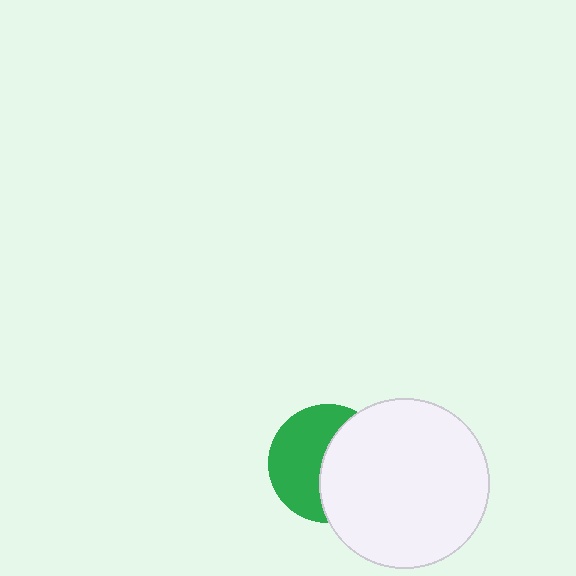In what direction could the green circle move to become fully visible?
The green circle could move left. That would shift it out from behind the white circle entirely.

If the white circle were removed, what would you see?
You would see the complete green circle.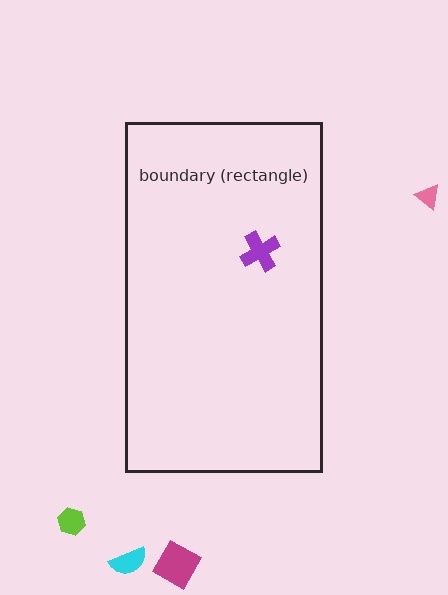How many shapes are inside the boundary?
1 inside, 4 outside.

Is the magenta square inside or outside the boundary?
Outside.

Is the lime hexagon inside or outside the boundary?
Outside.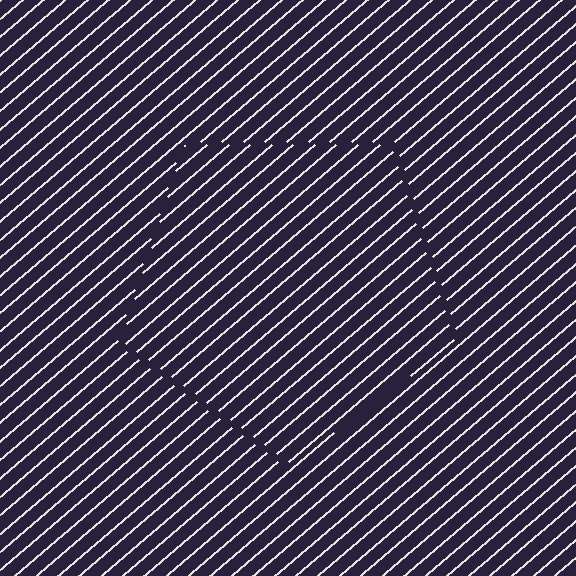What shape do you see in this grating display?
An illusory pentagon. The interior of the shape contains the same grating, shifted by half a period — the contour is defined by the phase discontinuity where line-ends from the inner and outer gratings abut.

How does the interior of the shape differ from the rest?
The interior of the shape contains the same grating, shifted by half a period — the contour is defined by the phase discontinuity where line-ends from the inner and outer gratings abut.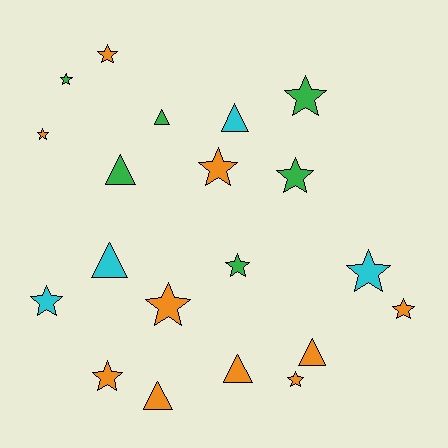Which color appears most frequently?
Orange, with 10 objects.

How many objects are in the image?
There are 20 objects.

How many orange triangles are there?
There are 3 orange triangles.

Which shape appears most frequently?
Star, with 13 objects.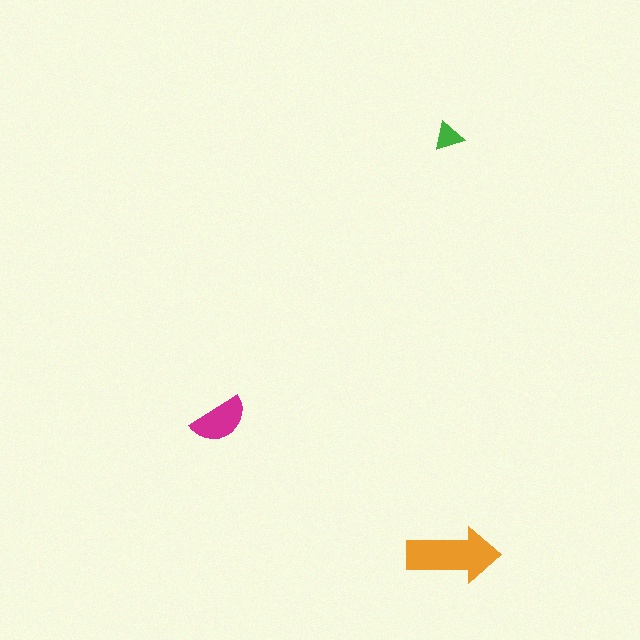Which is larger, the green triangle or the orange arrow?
The orange arrow.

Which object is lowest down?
The orange arrow is bottommost.